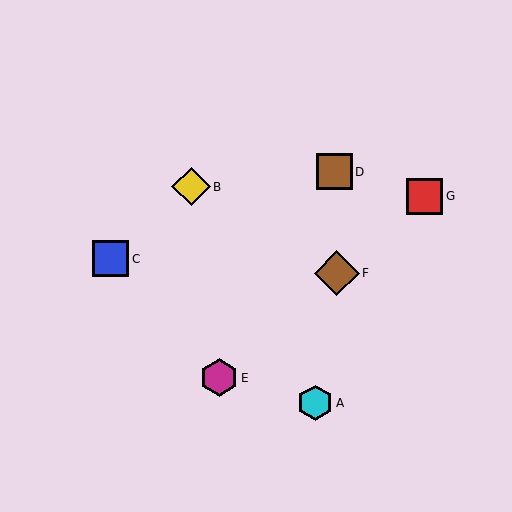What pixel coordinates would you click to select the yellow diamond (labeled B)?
Click at (191, 187) to select the yellow diamond B.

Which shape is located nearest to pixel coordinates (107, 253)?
The blue square (labeled C) at (111, 259) is nearest to that location.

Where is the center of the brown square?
The center of the brown square is at (334, 172).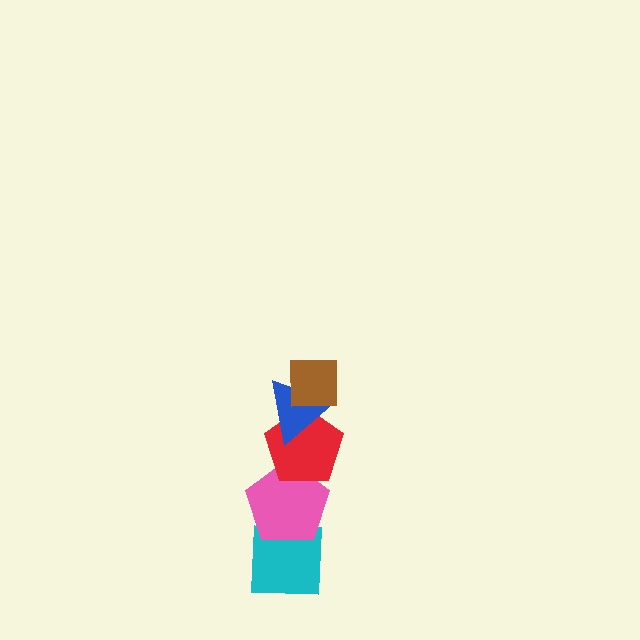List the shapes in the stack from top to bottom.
From top to bottom: the brown square, the blue triangle, the red pentagon, the pink pentagon, the cyan square.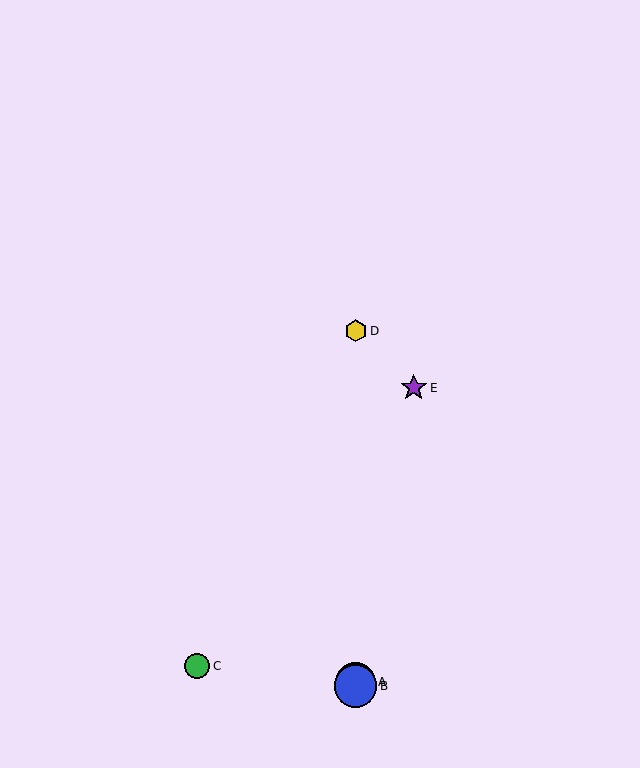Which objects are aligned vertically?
Objects A, B, D are aligned vertically.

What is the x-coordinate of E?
Object E is at x≈414.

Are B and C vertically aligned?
No, B is at x≈356 and C is at x≈197.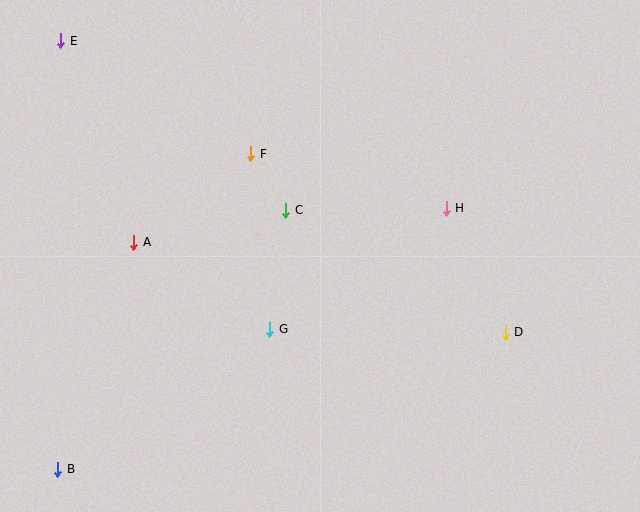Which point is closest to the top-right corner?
Point H is closest to the top-right corner.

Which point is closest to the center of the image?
Point C at (286, 210) is closest to the center.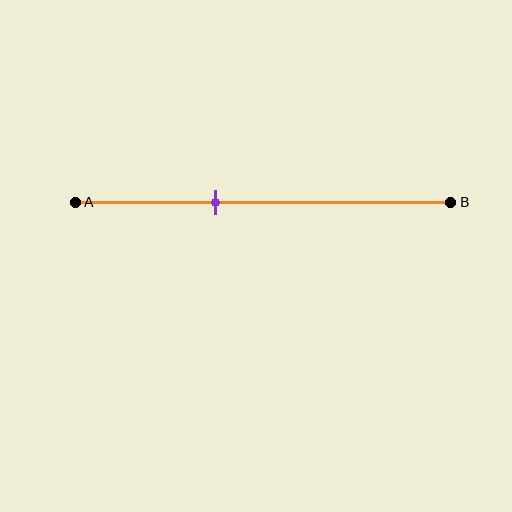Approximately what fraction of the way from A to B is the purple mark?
The purple mark is approximately 35% of the way from A to B.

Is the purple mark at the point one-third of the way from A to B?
No, the mark is at about 35% from A, not at the 33% one-third point.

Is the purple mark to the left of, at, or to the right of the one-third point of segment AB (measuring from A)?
The purple mark is to the right of the one-third point of segment AB.